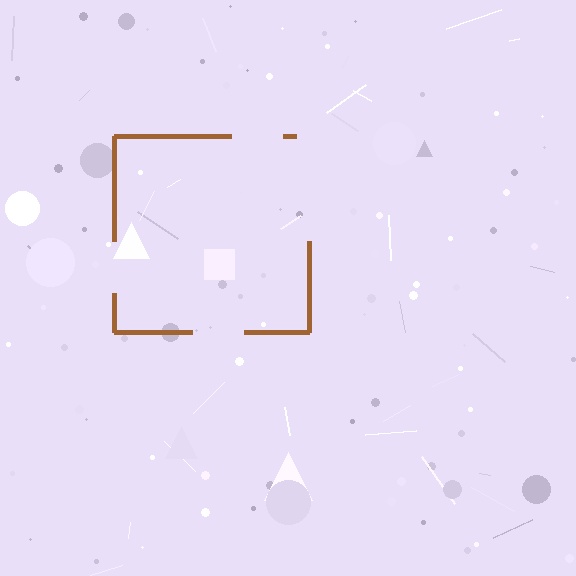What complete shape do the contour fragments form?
The contour fragments form a square.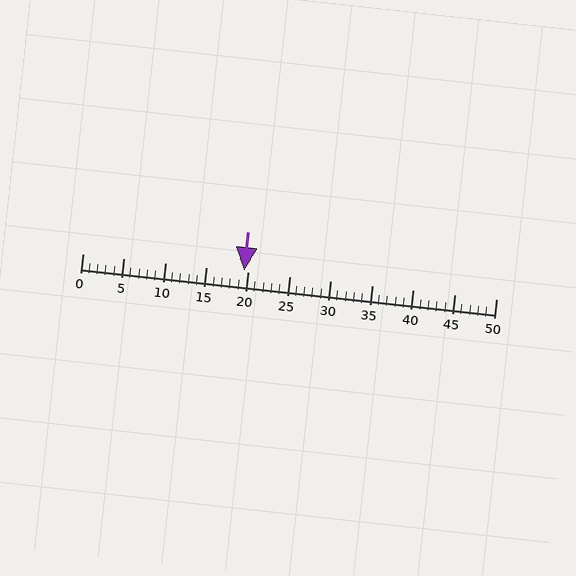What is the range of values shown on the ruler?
The ruler shows values from 0 to 50.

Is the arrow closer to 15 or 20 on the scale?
The arrow is closer to 20.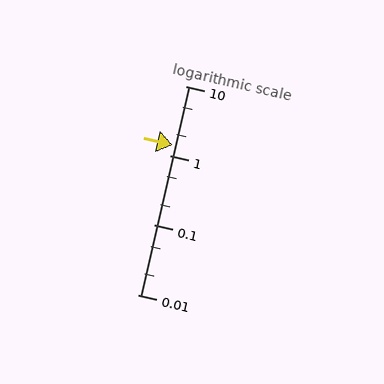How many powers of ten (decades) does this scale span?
The scale spans 3 decades, from 0.01 to 10.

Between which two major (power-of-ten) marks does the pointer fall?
The pointer is between 1 and 10.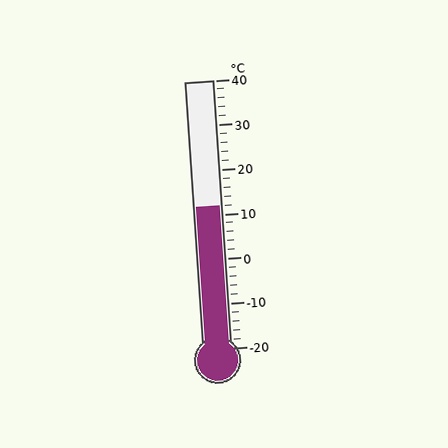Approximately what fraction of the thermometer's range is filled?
The thermometer is filled to approximately 55% of its range.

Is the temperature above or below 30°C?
The temperature is below 30°C.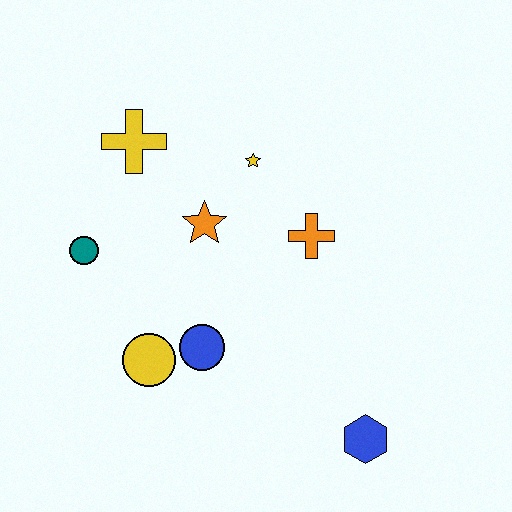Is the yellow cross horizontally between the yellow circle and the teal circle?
Yes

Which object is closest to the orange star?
The yellow star is closest to the orange star.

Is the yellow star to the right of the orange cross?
No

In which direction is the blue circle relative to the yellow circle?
The blue circle is to the right of the yellow circle.